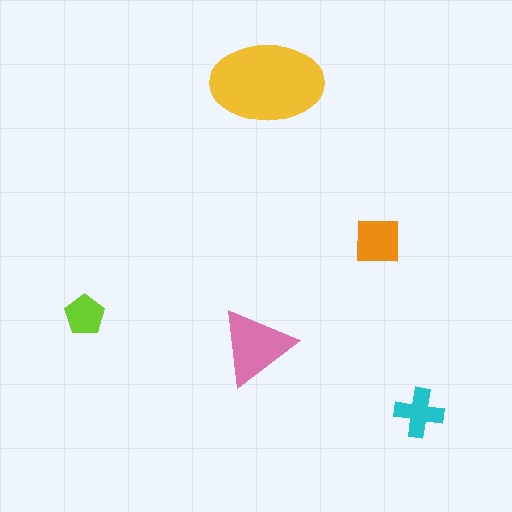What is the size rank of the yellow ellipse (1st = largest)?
1st.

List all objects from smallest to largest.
The lime pentagon, the cyan cross, the orange square, the pink triangle, the yellow ellipse.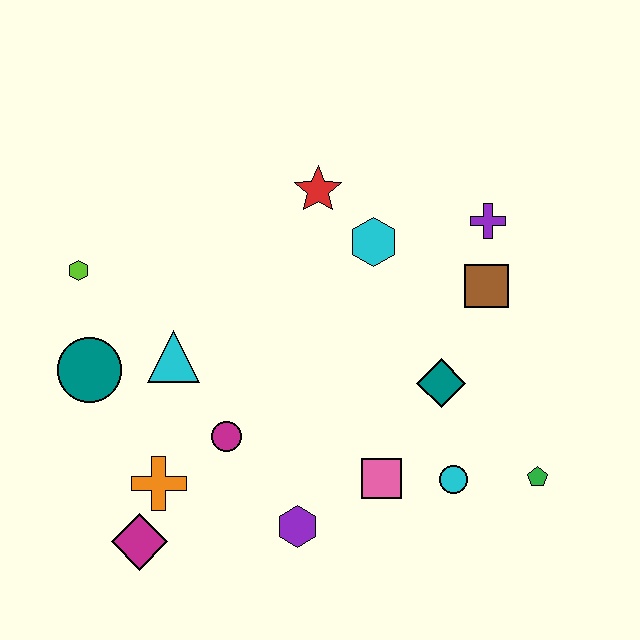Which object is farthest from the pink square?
The lime hexagon is farthest from the pink square.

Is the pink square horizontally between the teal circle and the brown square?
Yes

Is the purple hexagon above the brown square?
No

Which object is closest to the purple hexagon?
The pink square is closest to the purple hexagon.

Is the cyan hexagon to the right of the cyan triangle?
Yes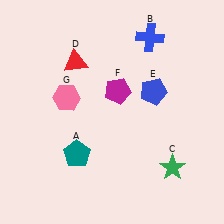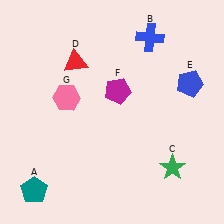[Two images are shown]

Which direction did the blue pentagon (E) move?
The blue pentagon (E) moved right.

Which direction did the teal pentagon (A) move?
The teal pentagon (A) moved left.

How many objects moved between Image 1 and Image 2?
2 objects moved between the two images.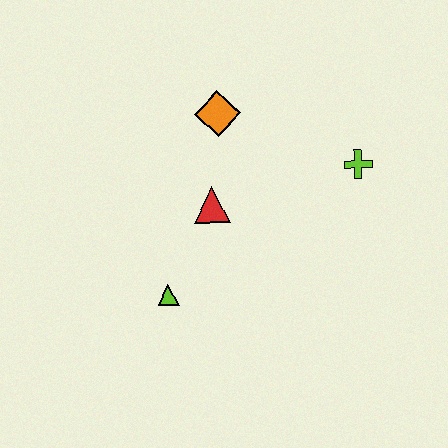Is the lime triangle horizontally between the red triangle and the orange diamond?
No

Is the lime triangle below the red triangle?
Yes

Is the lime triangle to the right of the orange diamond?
No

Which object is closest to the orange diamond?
The red triangle is closest to the orange diamond.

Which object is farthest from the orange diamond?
The lime triangle is farthest from the orange diamond.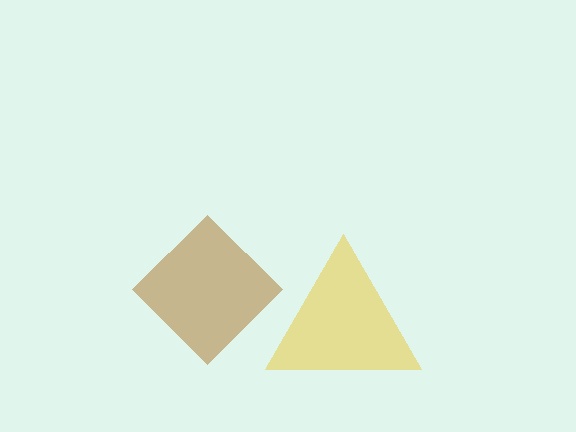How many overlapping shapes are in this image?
There are 2 overlapping shapes in the image.